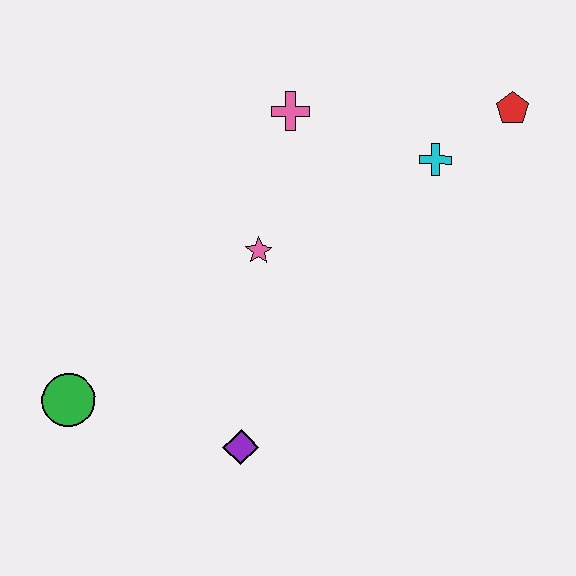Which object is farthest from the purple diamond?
The red pentagon is farthest from the purple diamond.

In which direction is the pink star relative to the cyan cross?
The pink star is to the left of the cyan cross.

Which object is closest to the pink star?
The pink cross is closest to the pink star.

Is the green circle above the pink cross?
No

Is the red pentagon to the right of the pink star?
Yes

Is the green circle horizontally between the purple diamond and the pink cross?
No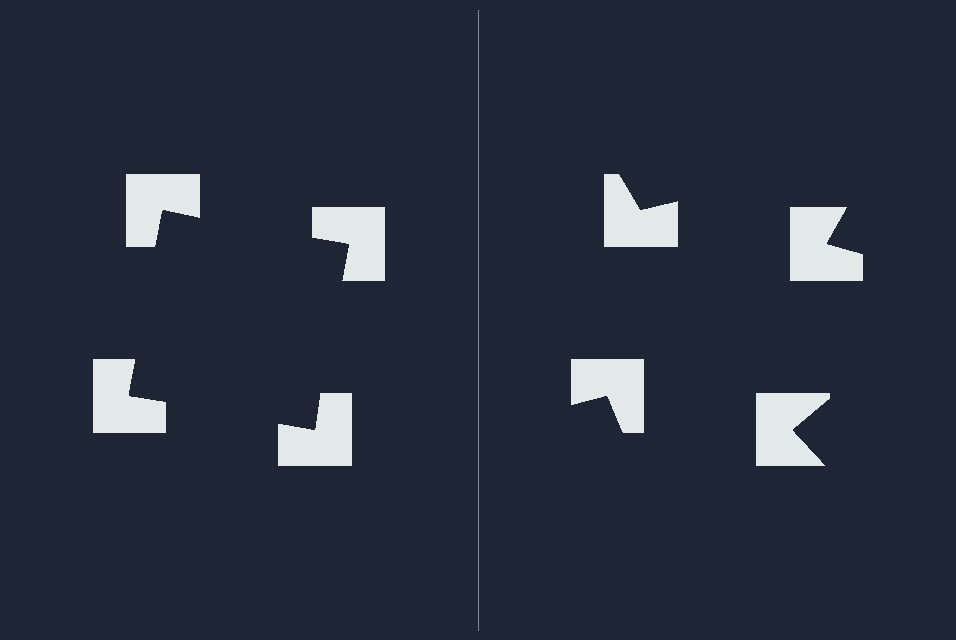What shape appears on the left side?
An illusory square.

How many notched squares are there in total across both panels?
8 — 4 on each side.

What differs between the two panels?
The notched squares are positioned identically on both sides; only the wedge orientations differ. On the left they align to a square; on the right they are misaligned.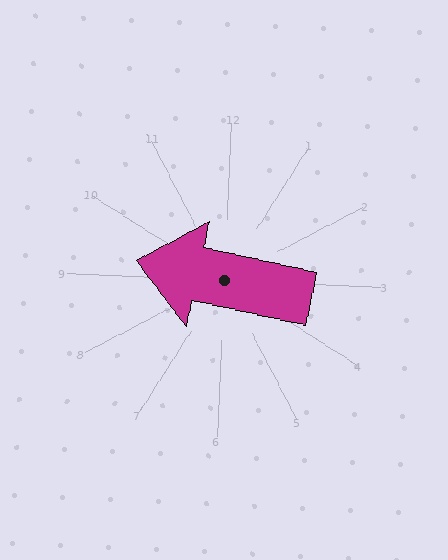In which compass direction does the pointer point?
West.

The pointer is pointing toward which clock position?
Roughly 9 o'clock.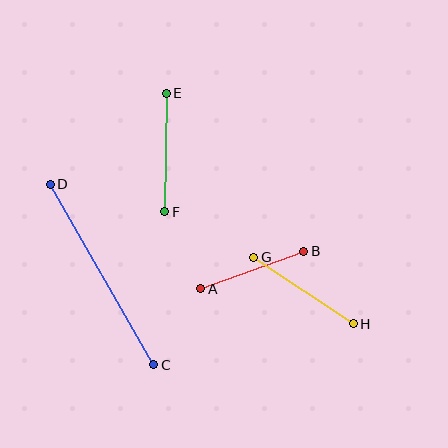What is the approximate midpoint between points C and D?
The midpoint is at approximately (102, 274) pixels.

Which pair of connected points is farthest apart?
Points C and D are farthest apart.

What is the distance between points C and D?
The distance is approximately 208 pixels.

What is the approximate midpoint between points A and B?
The midpoint is at approximately (252, 270) pixels.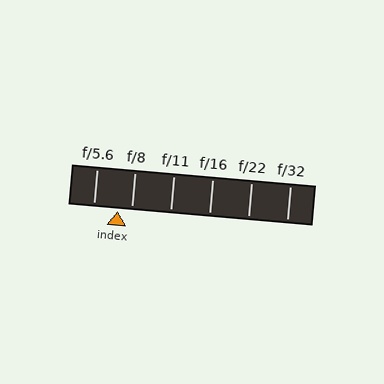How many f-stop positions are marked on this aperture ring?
There are 6 f-stop positions marked.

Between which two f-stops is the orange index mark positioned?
The index mark is between f/5.6 and f/8.